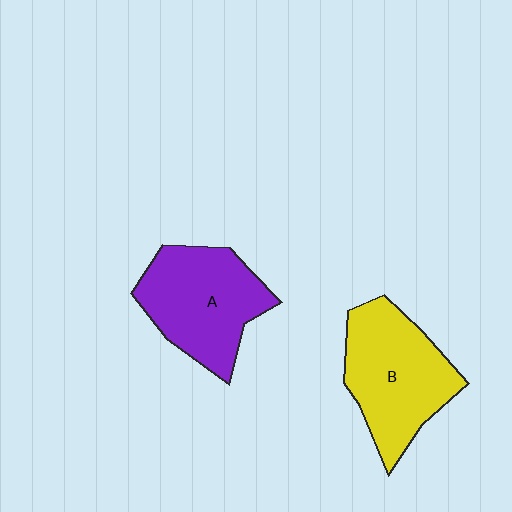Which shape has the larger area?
Shape B (yellow).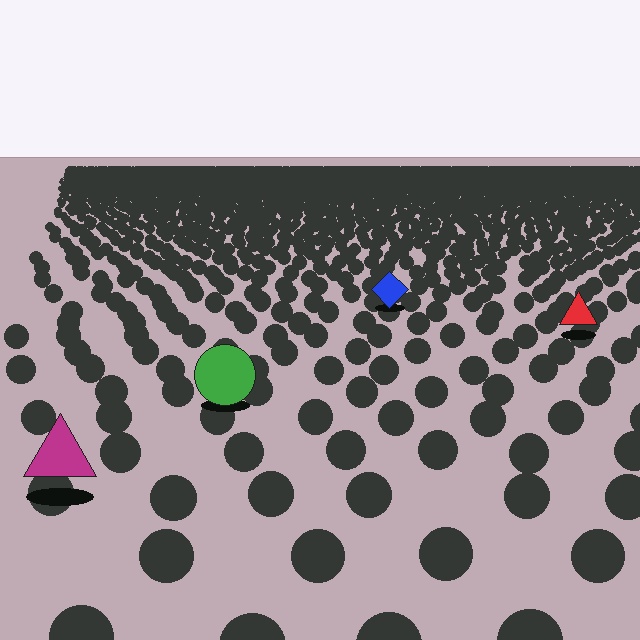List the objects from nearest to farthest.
From nearest to farthest: the magenta triangle, the green circle, the red triangle, the blue diamond.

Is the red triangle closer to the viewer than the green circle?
No. The green circle is closer — you can tell from the texture gradient: the ground texture is coarser near it.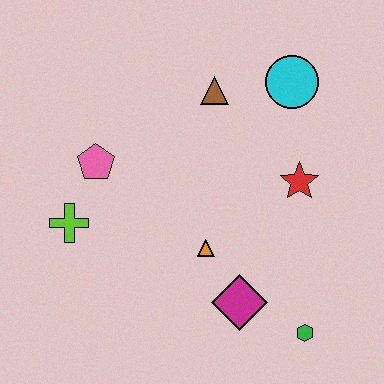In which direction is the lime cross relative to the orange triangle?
The lime cross is to the left of the orange triangle.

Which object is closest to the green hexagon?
The magenta diamond is closest to the green hexagon.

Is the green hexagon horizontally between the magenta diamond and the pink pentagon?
No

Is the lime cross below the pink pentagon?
Yes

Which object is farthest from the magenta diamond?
The cyan circle is farthest from the magenta diamond.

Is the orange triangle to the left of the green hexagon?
Yes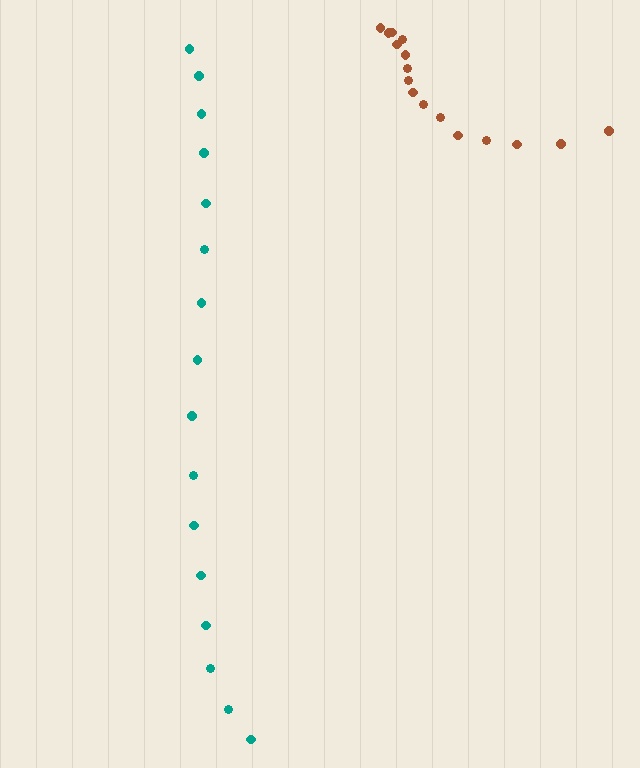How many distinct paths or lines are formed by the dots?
There are 2 distinct paths.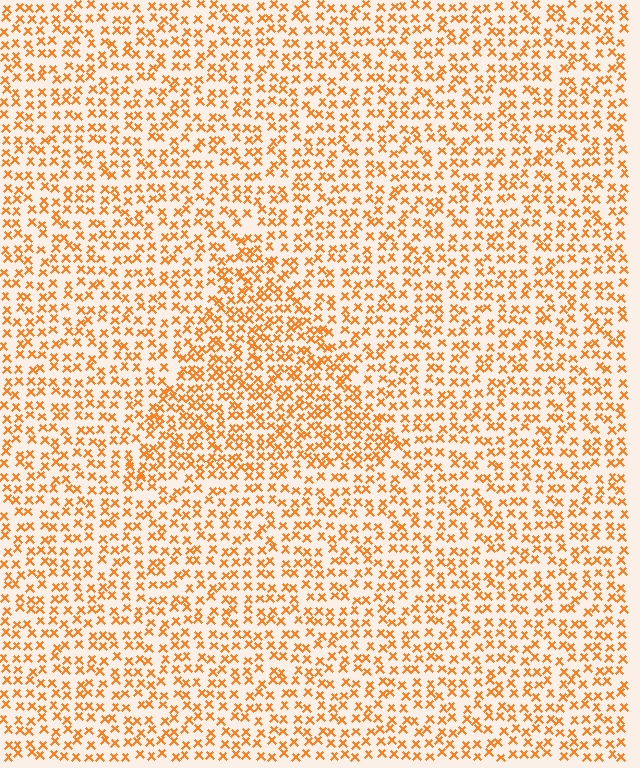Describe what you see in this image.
The image contains small orange elements arranged at two different densities. A triangle-shaped region is visible where the elements are more densely packed than the surrounding area.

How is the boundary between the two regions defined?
The boundary is defined by a change in element density (approximately 1.5x ratio). All elements are the same color, size, and shape.